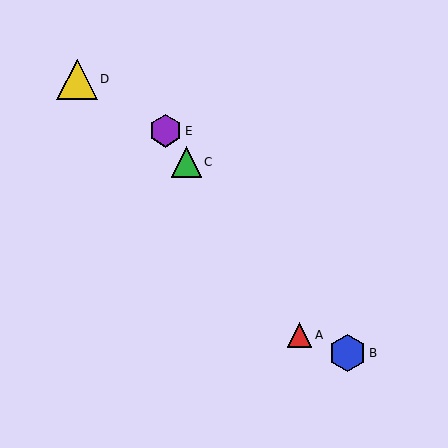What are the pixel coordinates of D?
Object D is at (77, 79).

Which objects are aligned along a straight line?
Objects A, C, E are aligned along a straight line.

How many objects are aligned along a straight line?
3 objects (A, C, E) are aligned along a straight line.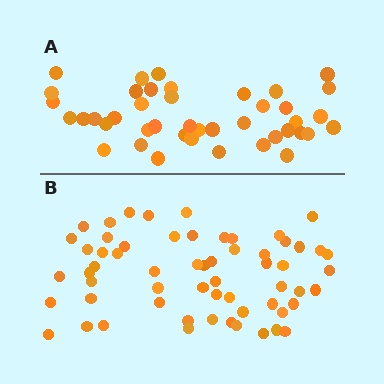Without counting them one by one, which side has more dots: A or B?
Region B (the bottom region) has more dots.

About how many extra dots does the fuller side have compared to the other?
Region B has approximately 20 more dots than region A.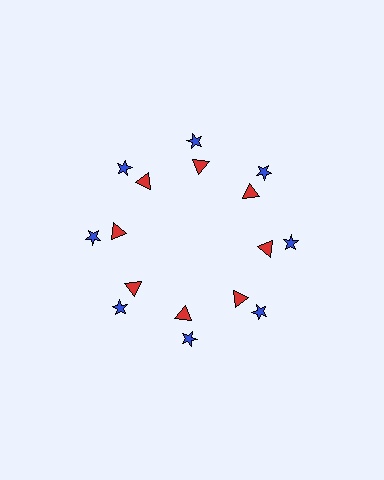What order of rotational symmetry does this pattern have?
This pattern has 8-fold rotational symmetry.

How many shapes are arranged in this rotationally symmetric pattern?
There are 16 shapes, arranged in 8 groups of 2.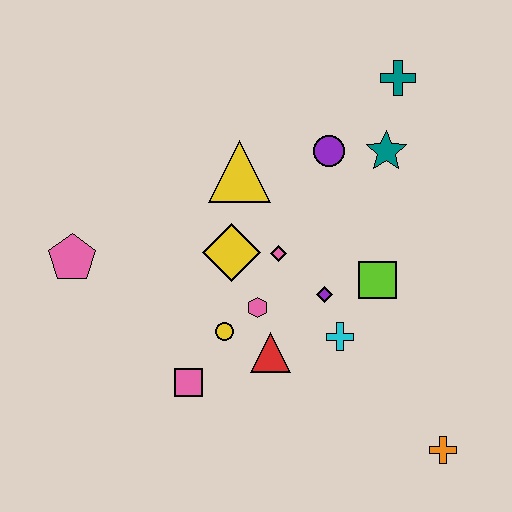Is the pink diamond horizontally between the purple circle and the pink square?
Yes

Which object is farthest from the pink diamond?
The orange cross is farthest from the pink diamond.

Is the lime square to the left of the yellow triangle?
No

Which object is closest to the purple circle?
The teal star is closest to the purple circle.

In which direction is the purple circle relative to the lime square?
The purple circle is above the lime square.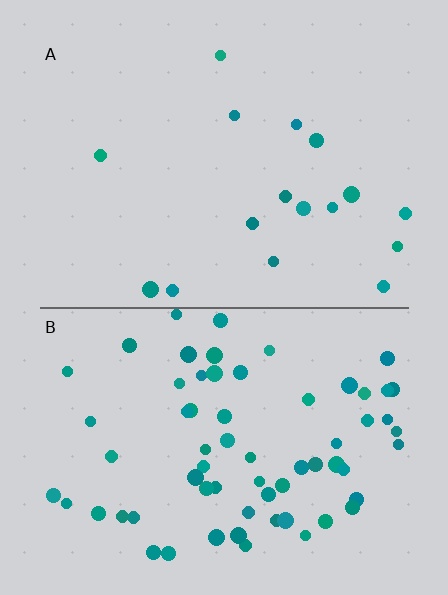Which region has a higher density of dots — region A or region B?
B (the bottom).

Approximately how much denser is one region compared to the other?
Approximately 4.0× — region B over region A.